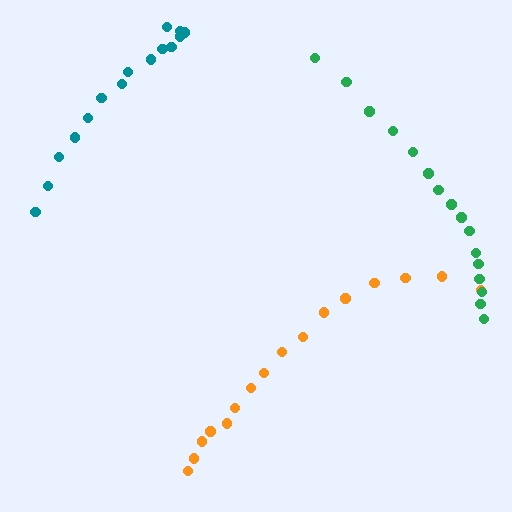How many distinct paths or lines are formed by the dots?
There are 3 distinct paths.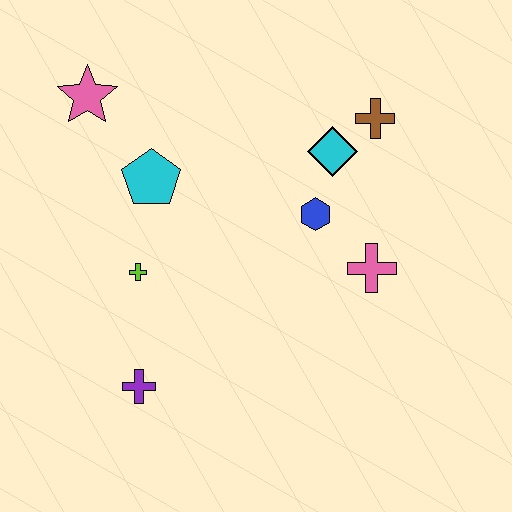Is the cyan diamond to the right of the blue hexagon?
Yes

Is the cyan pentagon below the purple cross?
No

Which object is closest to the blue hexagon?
The cyan diamond is closest to the blue hexagon.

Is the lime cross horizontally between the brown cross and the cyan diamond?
No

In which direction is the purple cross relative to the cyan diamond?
The purple cross is below the cyan diamond.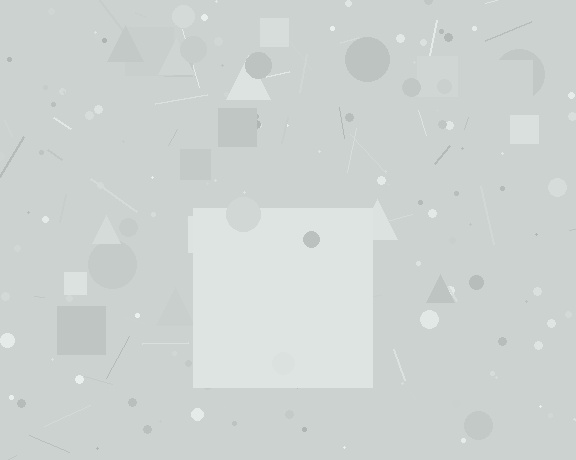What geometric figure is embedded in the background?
A square is embedded in the background.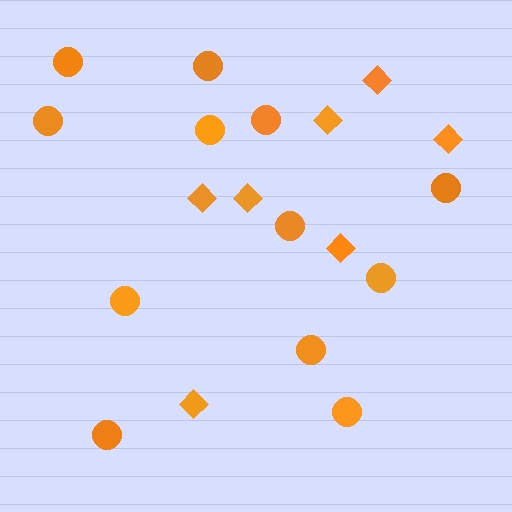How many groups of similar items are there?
There are 2 groups: one group of diamonds (7) and one group of circles (12).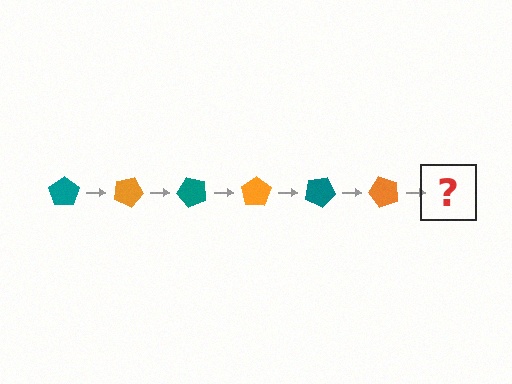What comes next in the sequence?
The next element should be a teal pentagon, rotated 150 degrees from the start.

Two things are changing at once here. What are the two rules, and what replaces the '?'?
The two rules are that it rotates 25 degrees each step and the color cycles through teal and orange. The '?' should be a teal pentagon, rotated 150 degrees from the start.